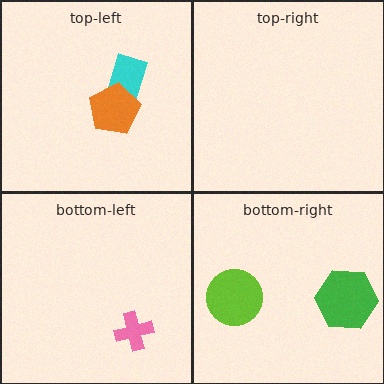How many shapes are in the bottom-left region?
1.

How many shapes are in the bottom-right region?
2.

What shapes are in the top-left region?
The cyan rectangle, the orange pentagon.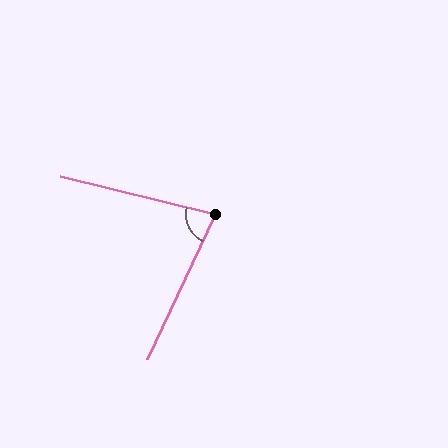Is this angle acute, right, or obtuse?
It is acute.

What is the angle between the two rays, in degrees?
Approximately 79 degrees.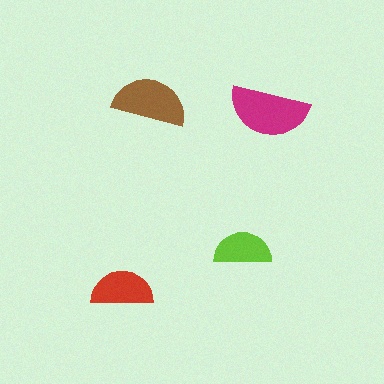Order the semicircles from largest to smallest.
the magenta one, the brown one, the red one, the lime one.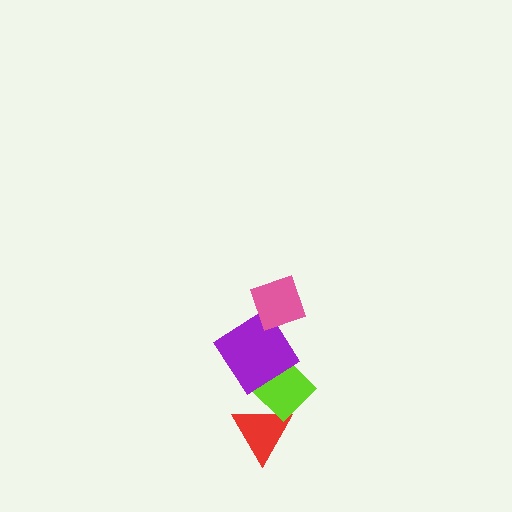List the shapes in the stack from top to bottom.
From top to bottom: the pink diamond, the purple diamond, the lime diamond, the red triangle.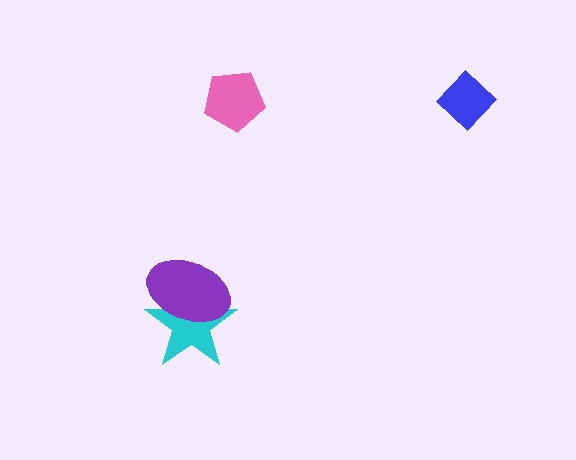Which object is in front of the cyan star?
The purple ellipse is in front of the cyan star.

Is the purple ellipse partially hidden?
No, no other shape covers it.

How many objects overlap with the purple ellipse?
1 object overlaps with the purple ellipse.